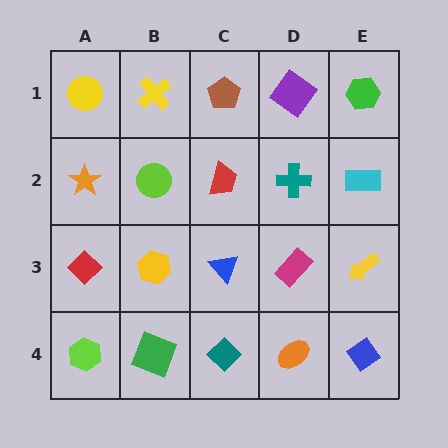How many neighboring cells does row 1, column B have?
3.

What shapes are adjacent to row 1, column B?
A lime circle (row 2, column B), a yellow circle (row 1, column A), a brown pentagon (row 1, column C).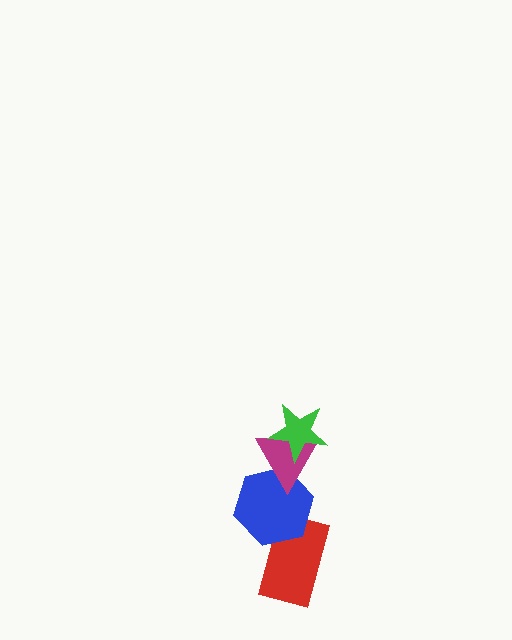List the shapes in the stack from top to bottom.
From top to bottom: the green star, the magenta triangle, the blue hexagon, the red rectangle.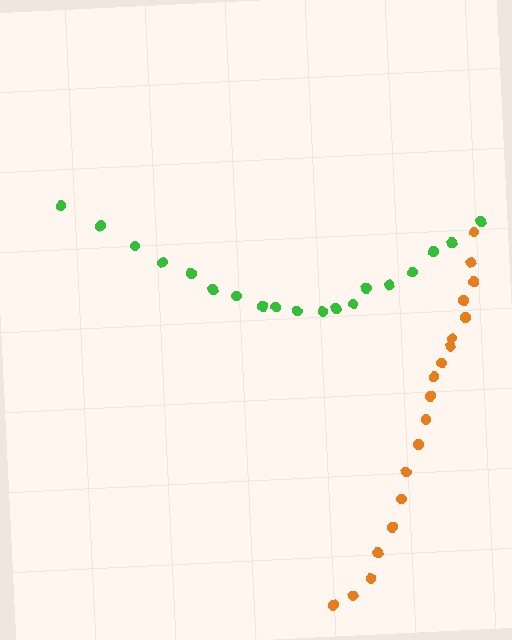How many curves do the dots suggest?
There are 2 distinct paths.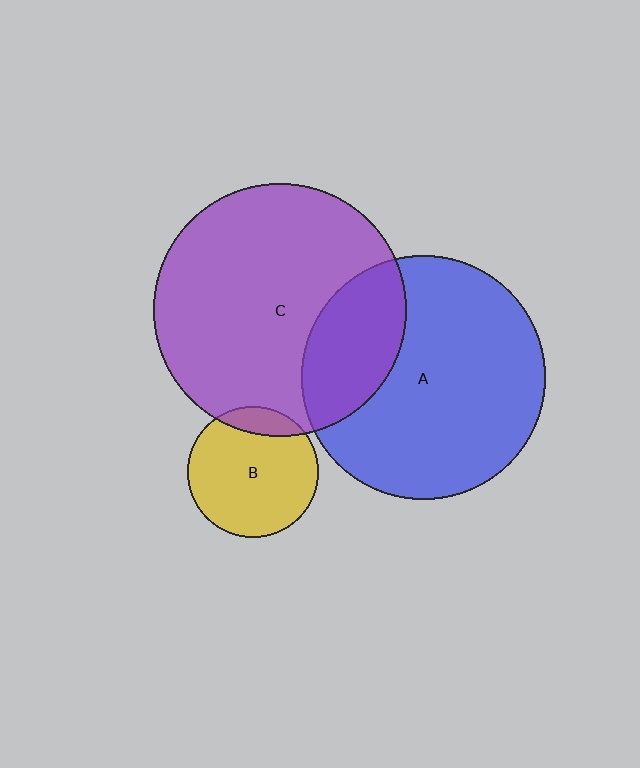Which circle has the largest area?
Circle C (purple).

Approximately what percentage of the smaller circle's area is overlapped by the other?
Approximately 15%.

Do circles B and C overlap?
Yes.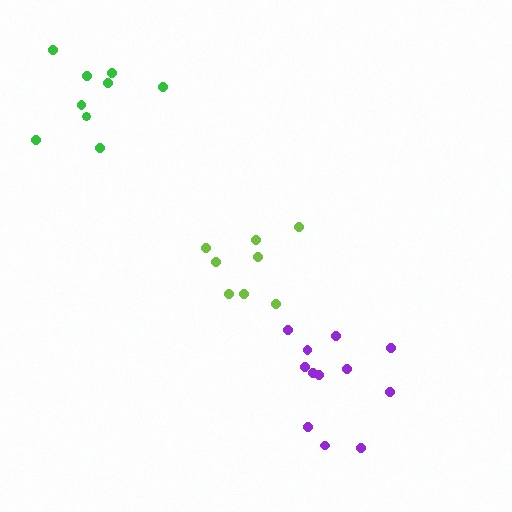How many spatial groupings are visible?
There are 3 spatial groupings.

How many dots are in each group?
Group 1: 8 dots, Group 2: 9 dots, Group 3: 12 dots (29 total).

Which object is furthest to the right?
The purple cluster is rightmost.